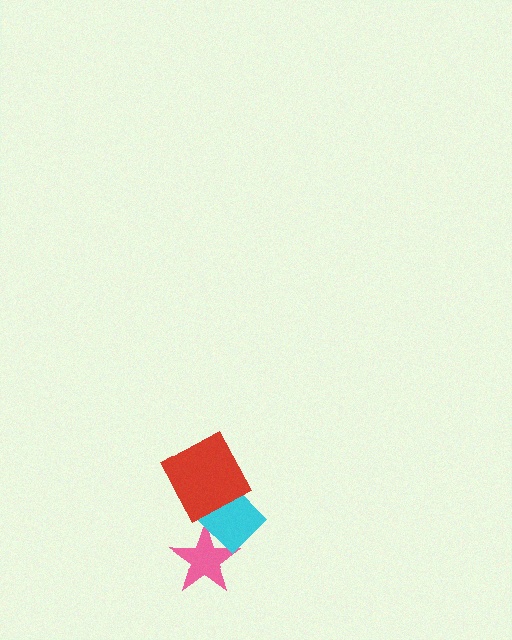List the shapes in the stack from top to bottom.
From top to bottom: the red square, the cyan diamond, the pink star.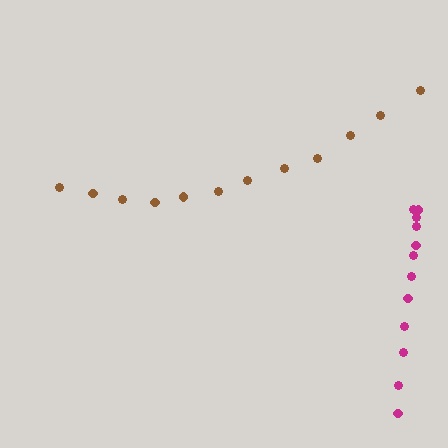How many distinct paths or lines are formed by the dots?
There are 2 distinct paths.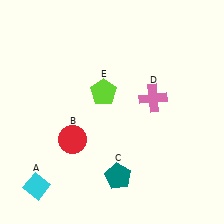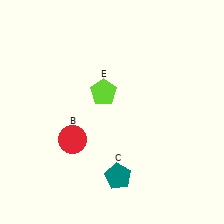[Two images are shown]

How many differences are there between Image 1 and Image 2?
There are 2 differences between the two images.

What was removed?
The pink cross (D), the cyan diamond (A) were removed in Image 2.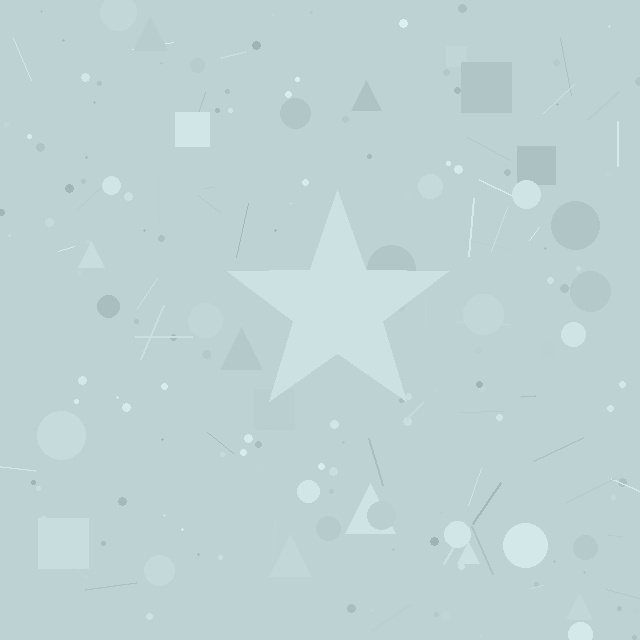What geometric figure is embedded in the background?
A star is embedded in the background.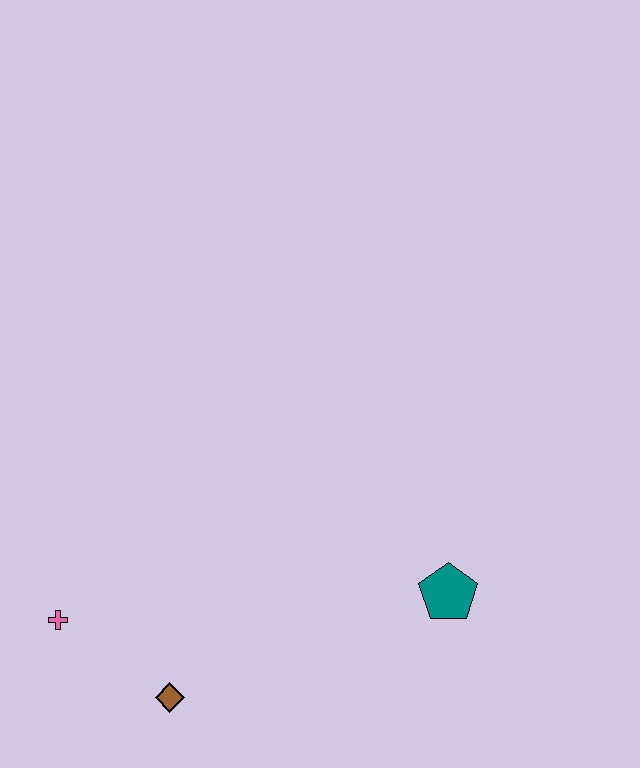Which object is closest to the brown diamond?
The pink cross is closest to the brown diamond.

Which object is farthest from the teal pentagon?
The pink cross is farthest from the teal pentagon.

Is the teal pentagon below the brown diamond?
No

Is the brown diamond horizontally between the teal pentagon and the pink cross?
Yes